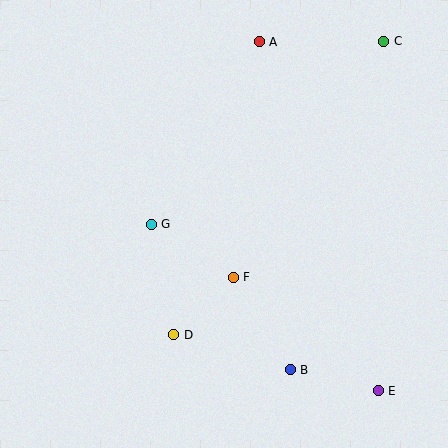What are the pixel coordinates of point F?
Point F is at (233, 277).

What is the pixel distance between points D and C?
The distance between D and C is 361 pixels.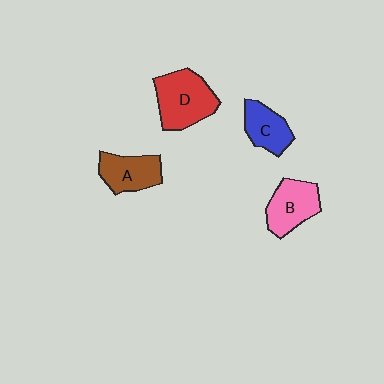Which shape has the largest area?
Shape D (red).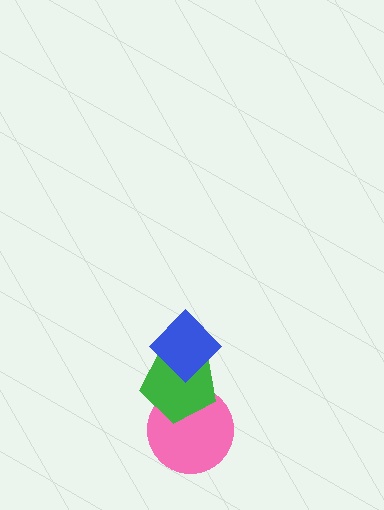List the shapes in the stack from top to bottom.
From top to bottom: the blue diamond, the green pentagon, the pink circle.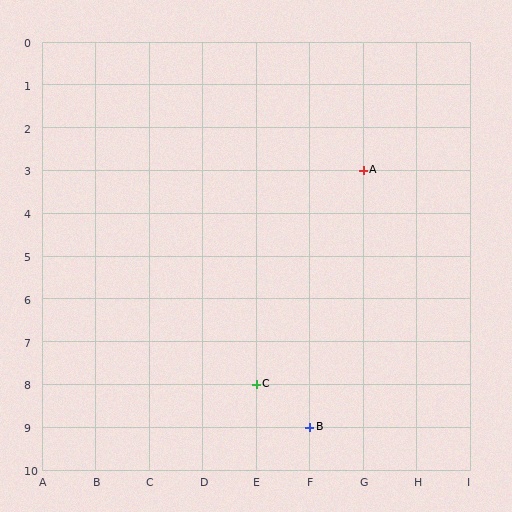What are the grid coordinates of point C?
Point C is at grid coordinates (E, 8).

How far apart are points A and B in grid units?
Points A and B are 1 column and 6 rows apart (about 6.1 grid units diagonally).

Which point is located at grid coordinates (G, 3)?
Point A is at (G, 3).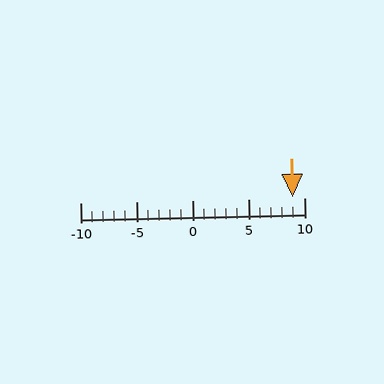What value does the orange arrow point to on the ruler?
The orange arrow points to approximately 9.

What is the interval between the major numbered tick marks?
The major tick marks are spaced 5 units apart.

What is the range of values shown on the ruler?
The ruler shows values from -10 to 10.